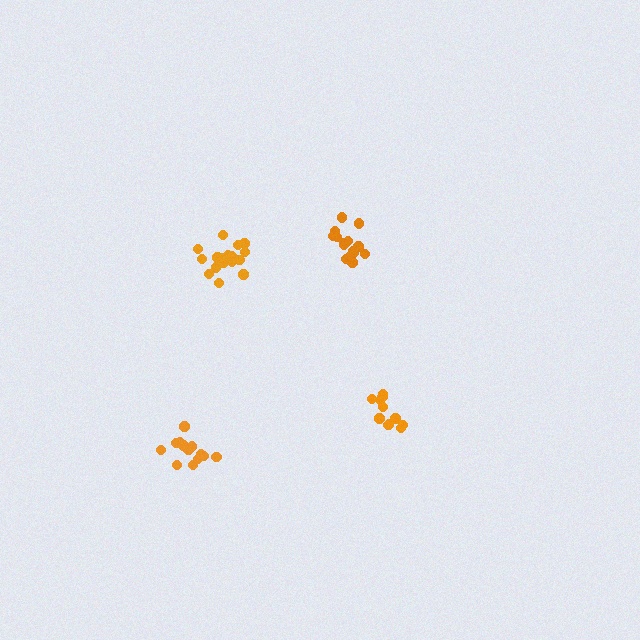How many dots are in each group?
Group 1: 17 dots, Group 2: 11 dots, Group 3: 17 dots, Group 4: 15 dots (60 total).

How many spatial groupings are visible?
There are 4 spatial groupings.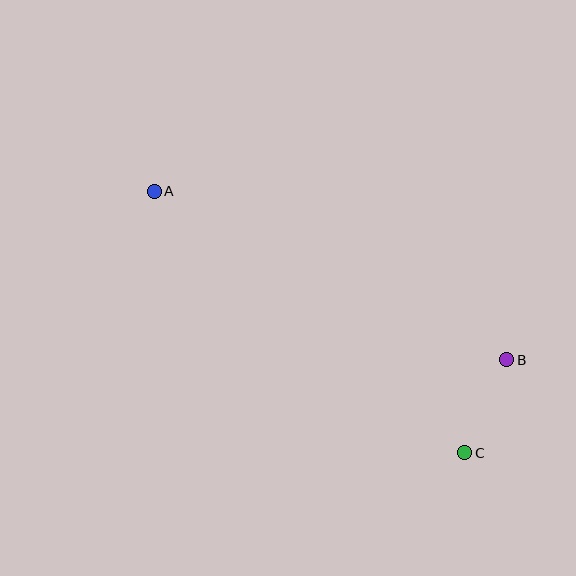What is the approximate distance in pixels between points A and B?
The distance between A and B is approximately 391 pixels.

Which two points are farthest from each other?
Points A and C are farthest from each other.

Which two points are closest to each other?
Points B and C are closest to each other.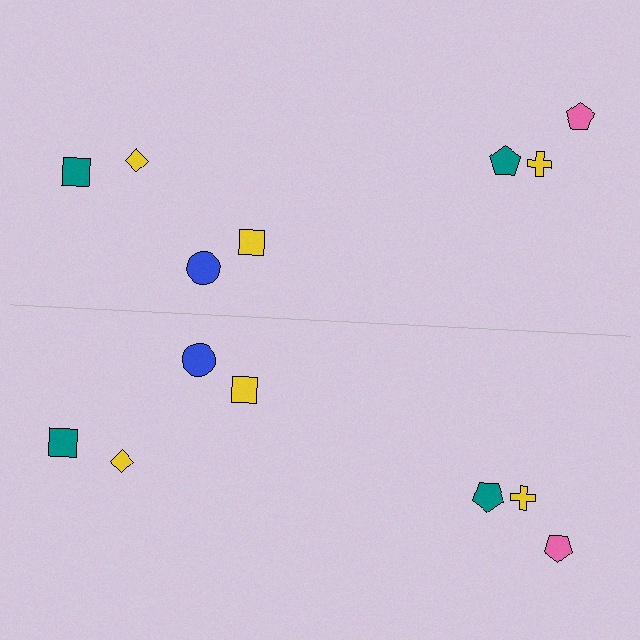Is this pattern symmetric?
Yes, this pattern has bilateral (reflection) symmetry.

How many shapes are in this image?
There are 14 shapes in this image.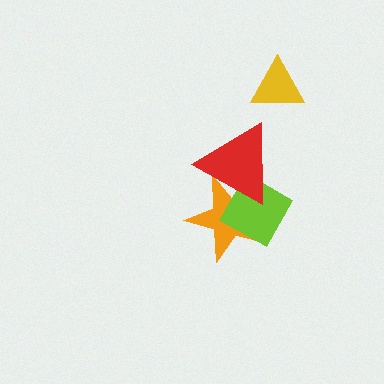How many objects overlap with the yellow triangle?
0 objects overlap with the yellow triangle.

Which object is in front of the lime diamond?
The red triangle is in front of the lime diamond.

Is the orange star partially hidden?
Yes, it is partially covered by another shape.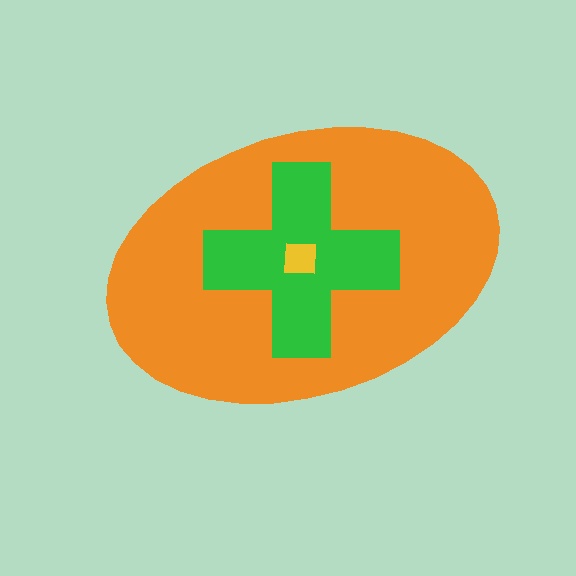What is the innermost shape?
The yellow square.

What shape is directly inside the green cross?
The yellow square.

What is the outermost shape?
The orange ellipse.